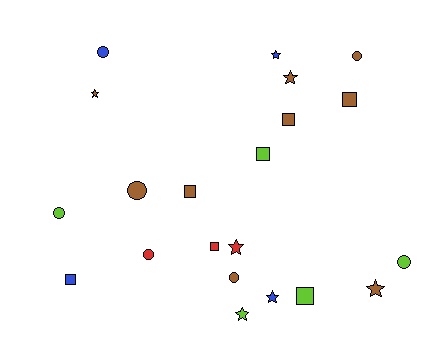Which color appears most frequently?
Brown, with 9 objects.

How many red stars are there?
There is 1 red star.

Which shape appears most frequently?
Circle, with 7 objects.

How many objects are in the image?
There are 21 objects.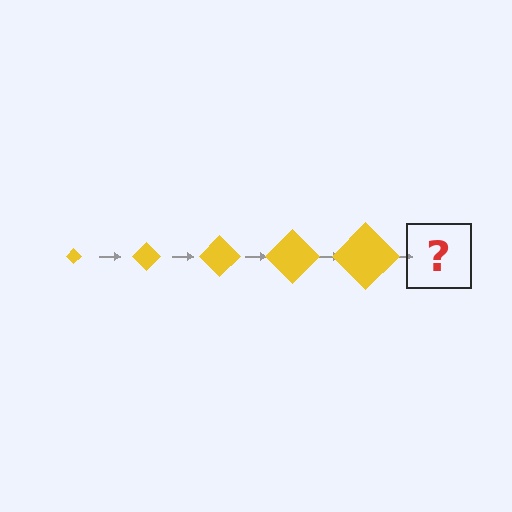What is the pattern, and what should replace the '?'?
The pattern is that the diamond gets progressively larger each step. The '?' should be a yellow diamond, larger than the previous one.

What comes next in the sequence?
The next element should be a yellow diamond, larger than the previous one.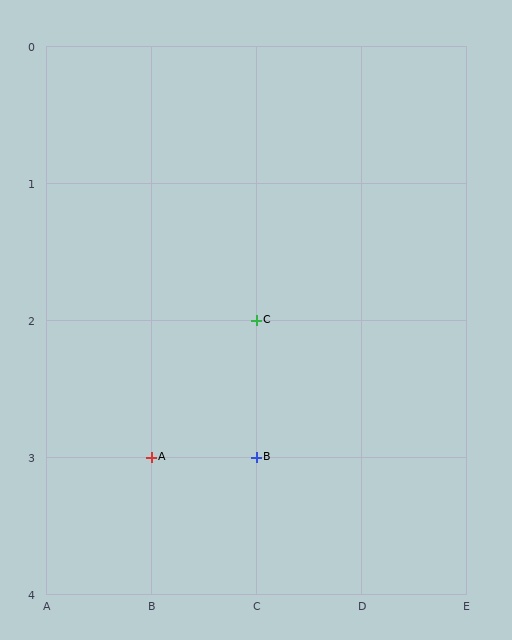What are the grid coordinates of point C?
Point C is at grid coordinates (C, 2).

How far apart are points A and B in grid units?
Points A and B are 1 column apart.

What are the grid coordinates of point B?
Point B is at grid coordinates (C, 3).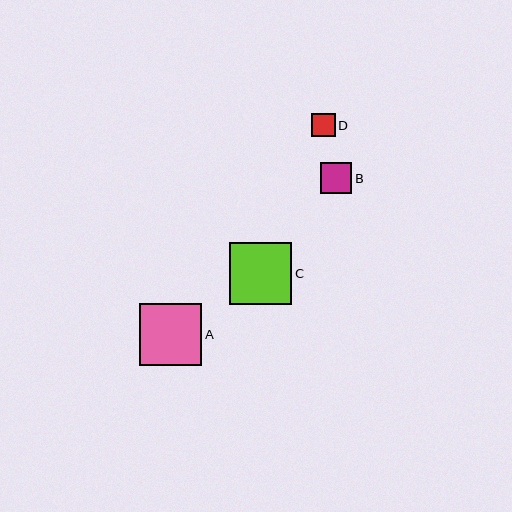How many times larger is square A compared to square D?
Square A is approximately 2.7 times the size of square D.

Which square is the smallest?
Square D is the smallest with a size of approximately 23 pixels.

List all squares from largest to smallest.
From largest to smallest: A, C, B, D.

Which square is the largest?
Square A is the largest with a size of approximately 62 pixels.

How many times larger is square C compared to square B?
Square C is approximately 2.0 times the size of square B.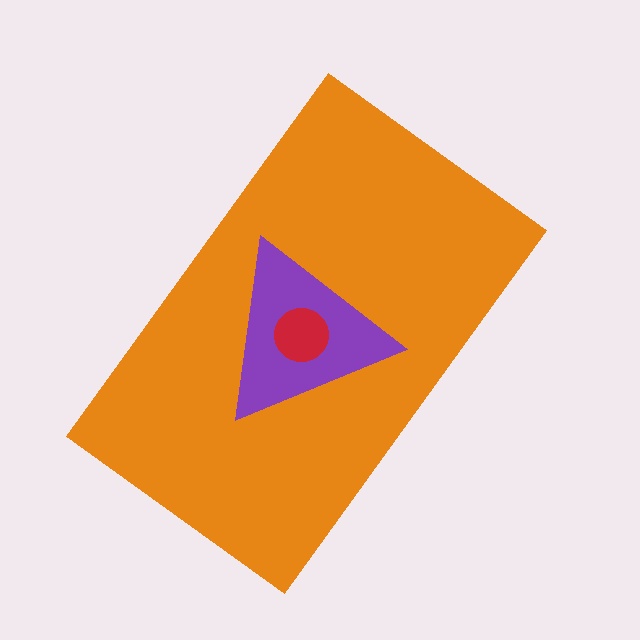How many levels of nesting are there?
3.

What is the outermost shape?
The orange rectangle.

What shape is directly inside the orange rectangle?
The purple triangle.